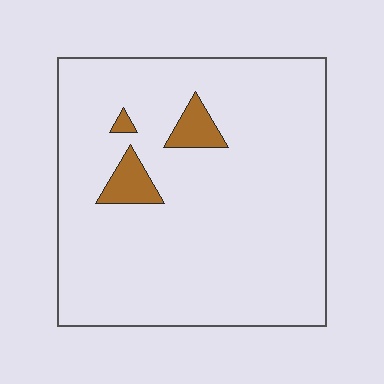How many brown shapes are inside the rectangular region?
3.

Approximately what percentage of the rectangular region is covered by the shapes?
Approximately 5%.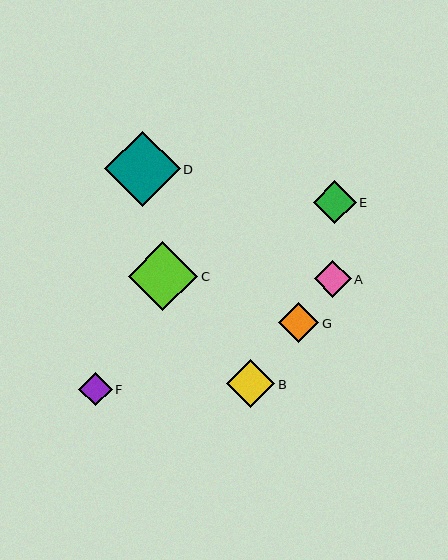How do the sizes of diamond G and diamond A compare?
Diamond G and diamond A are approximately the same size.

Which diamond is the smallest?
Diamond F is the smallest with a size of approximately 34 pixels.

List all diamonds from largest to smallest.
From largest to smallest: D, C, B, E, G, A, F.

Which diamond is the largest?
Diamond D is the largest with a size of approximately 75 pixels.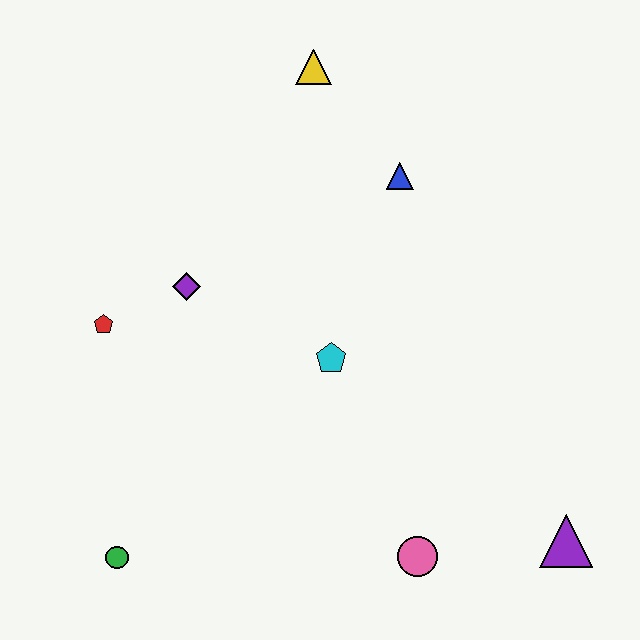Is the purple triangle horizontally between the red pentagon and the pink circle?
No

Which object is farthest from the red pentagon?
The purple triangle is farthest from the red pentagon.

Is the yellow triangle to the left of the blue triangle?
Yes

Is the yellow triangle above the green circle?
Yes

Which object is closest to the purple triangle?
The pink circle is closest to the purple triangle.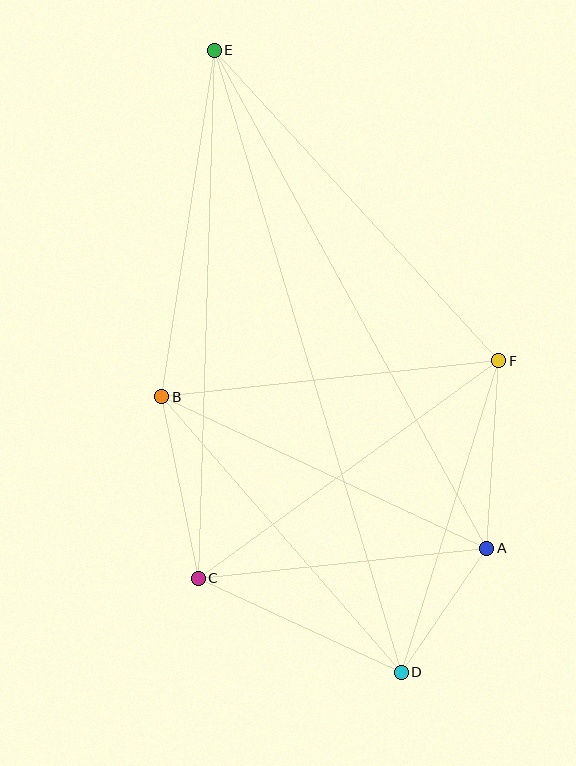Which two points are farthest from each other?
Points D and E are farthest from each other.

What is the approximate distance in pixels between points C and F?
The distance between C and F is approximately 371 pixels.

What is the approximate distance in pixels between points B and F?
The distance between B and F is approximately 339 pixels.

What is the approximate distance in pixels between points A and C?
The distance between A and C is approximately 290 pixels.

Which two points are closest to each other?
Points A and D are closest to each other.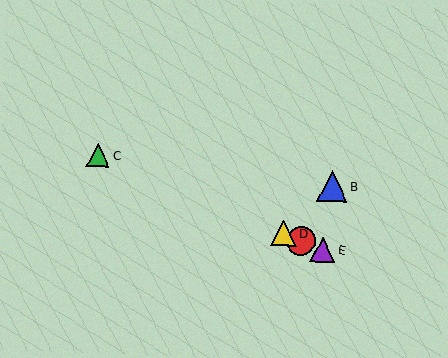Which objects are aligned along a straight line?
Objects A, C, D, E are aligned along a straight line.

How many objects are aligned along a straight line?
4 objects (A, C, D, E) are aligned along a straight line.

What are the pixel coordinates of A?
Object A is at (301, 241).